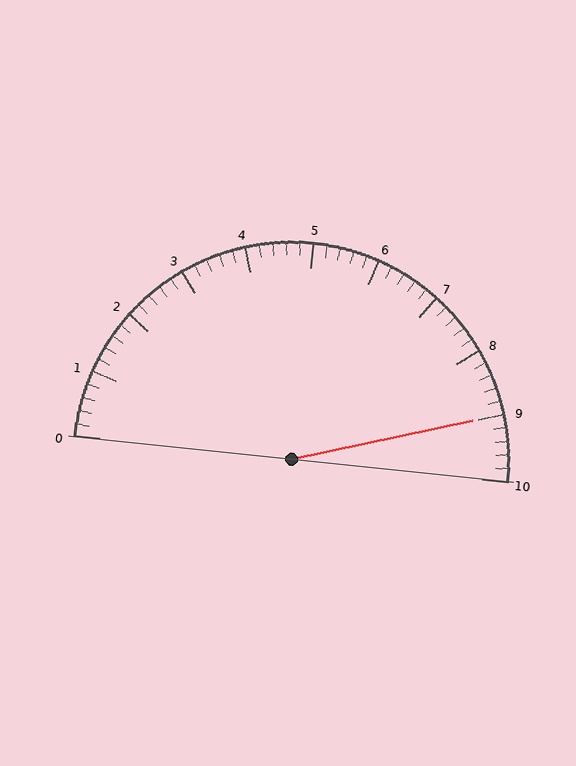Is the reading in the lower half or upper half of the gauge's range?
The reading is in the upper half of the range (0 to 10).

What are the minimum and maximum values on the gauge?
The gauge ranges from 0 to 10.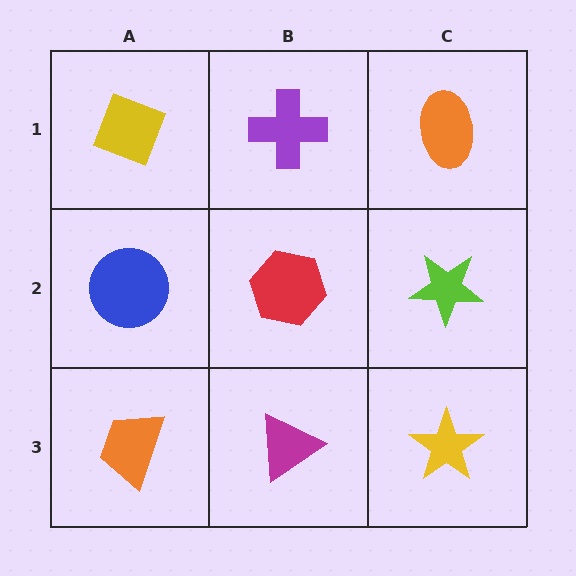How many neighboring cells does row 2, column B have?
4.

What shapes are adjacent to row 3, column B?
A red hexagon (row 2, column B), an orange trapezoid (row 3, column A), a yellow star (row 3, column C).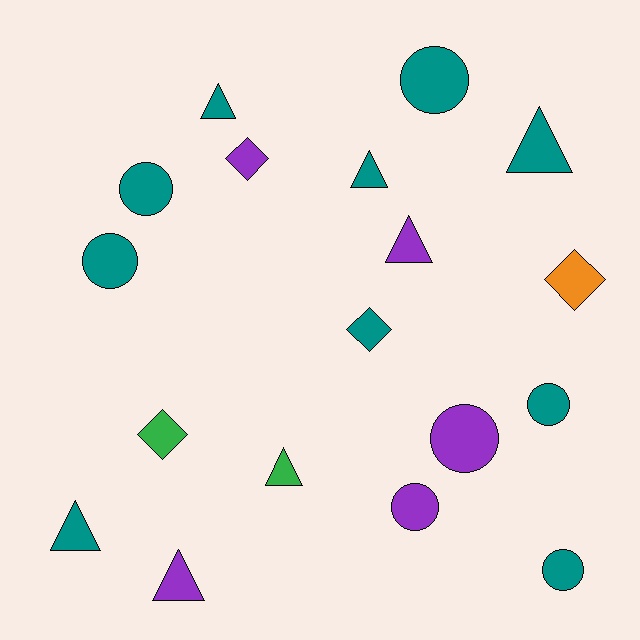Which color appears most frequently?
Teal, with 10 objects.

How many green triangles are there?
There is 1 green triangle.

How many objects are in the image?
There are 18 objects.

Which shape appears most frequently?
Triangle, with 7 objects.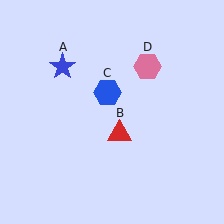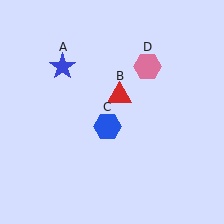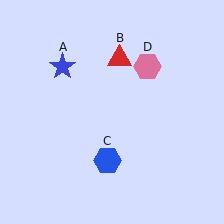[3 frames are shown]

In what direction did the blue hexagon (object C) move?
The blue hexagon (object C) moved down.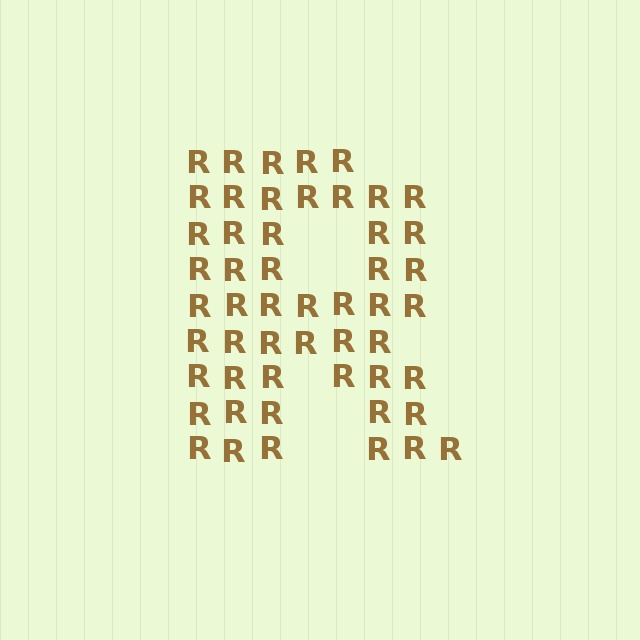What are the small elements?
The small elements are letter R's.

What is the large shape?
The large shape is the letter R.